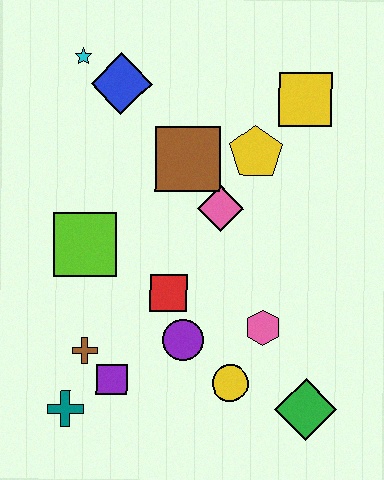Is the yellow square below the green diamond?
No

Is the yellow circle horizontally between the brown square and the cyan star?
No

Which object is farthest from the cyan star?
The green diamond is farthest from the cyan star.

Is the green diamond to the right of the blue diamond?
Yes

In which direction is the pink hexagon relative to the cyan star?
The pink hexagon is below the cyan star.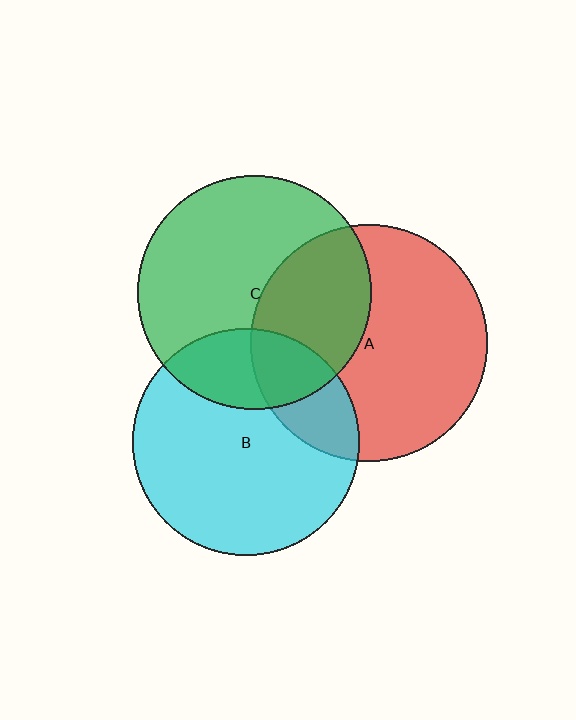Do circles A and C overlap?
Yes.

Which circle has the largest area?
Circle A (red).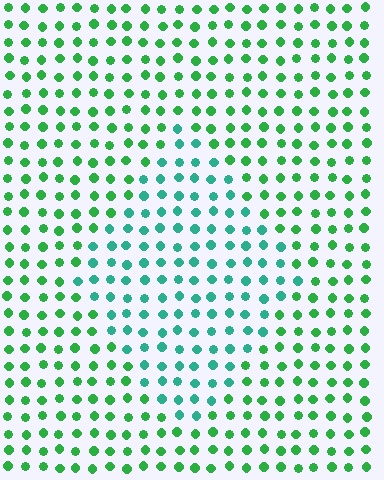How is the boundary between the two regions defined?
The boundary is defined purely by a slight shift in hue (about 35 degrees). Spacing, size, and orientation are identical on both sides.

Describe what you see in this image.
The image is filled with small green elements in a uniform arrangement. A diamond-shaped region is visible where the elements are tinted to a slightly different hue, forming a subtle color boundary.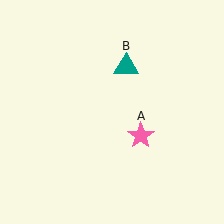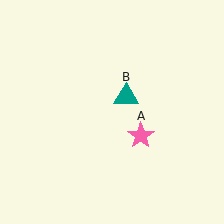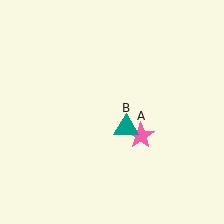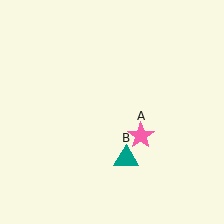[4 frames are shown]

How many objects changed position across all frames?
1 object changed position: teal triangle (object B).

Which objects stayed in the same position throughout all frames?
Pink star (object A) remained stationary.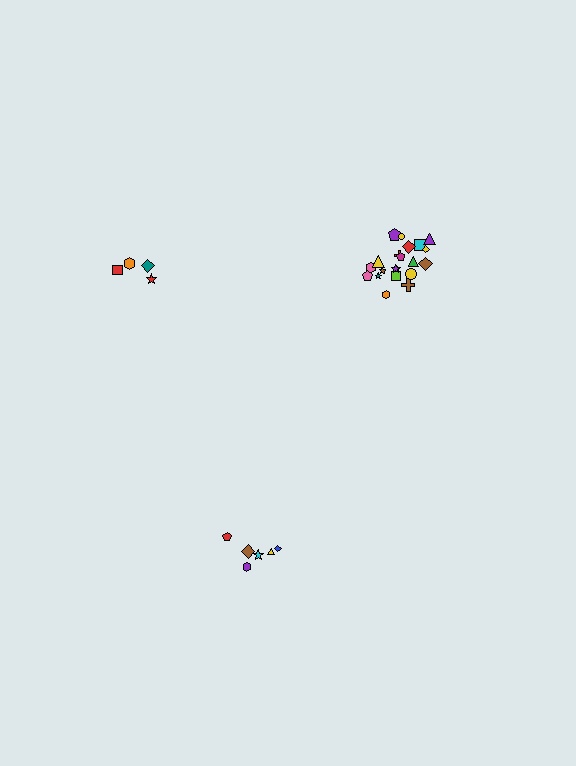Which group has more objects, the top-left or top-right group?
The top-right group.